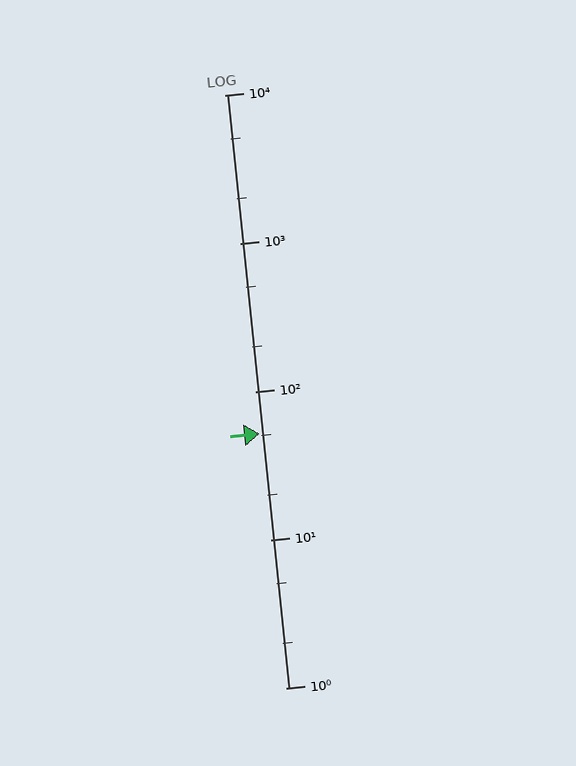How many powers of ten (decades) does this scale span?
The scale spans 4 decades, from 1 to 10000.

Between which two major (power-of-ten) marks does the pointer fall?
The pointer is between 10 and 100.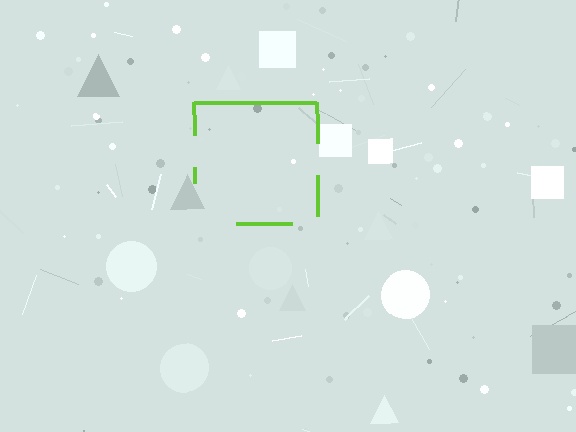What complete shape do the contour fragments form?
The contour fragments form a square.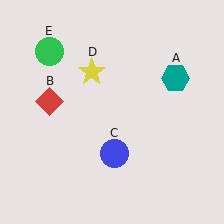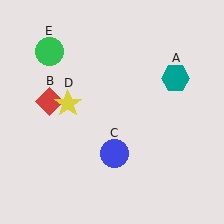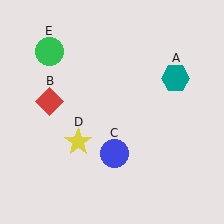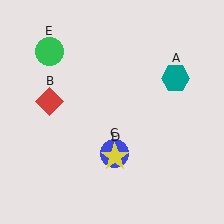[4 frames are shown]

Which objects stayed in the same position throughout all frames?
Teal hexagon (object A) and red diamond (object B) and blue circle (object C) and green circle (object E) remained stationary.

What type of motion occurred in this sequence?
The yellow star (object D) rotated counterclockwise around the center of the scene.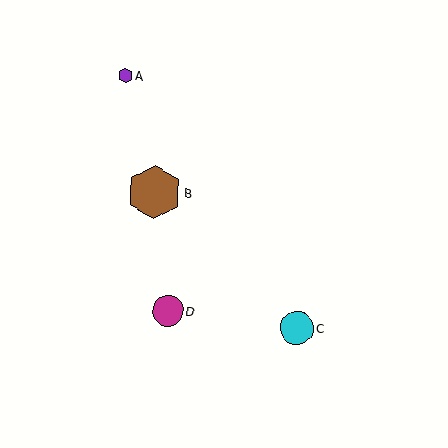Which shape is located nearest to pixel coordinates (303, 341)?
The cyan circle (labeled C) at (297, 328) is nearest to that location.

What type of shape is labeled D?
Shape D is a magenta circle.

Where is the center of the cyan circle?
The center of the cyan circle is at (297, 328).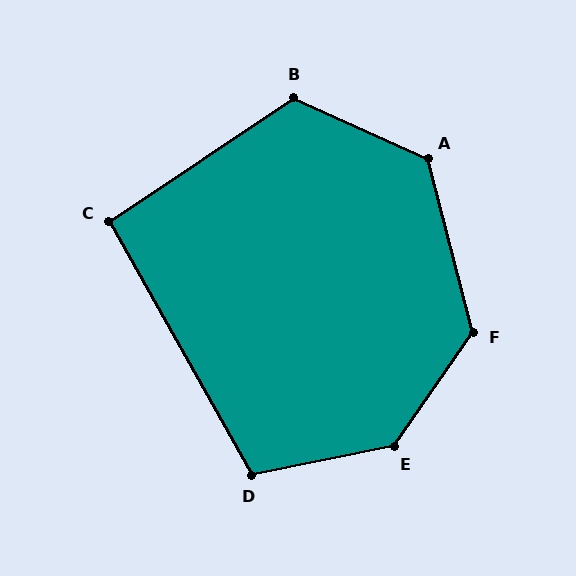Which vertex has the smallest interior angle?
C, at approximately 95 degrees.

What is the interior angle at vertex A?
Approximately 129 degrees (obtuse).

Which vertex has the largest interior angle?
E, at approximately 136 degrees.